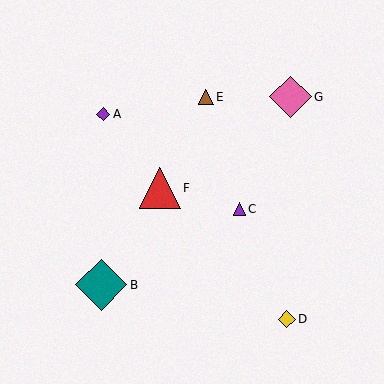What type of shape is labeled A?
Shape A is a purple diamond.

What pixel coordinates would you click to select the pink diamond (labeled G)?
Click at (291, 97) to select the pink diamond G.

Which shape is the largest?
The teal diamond (labeled B) is the largest.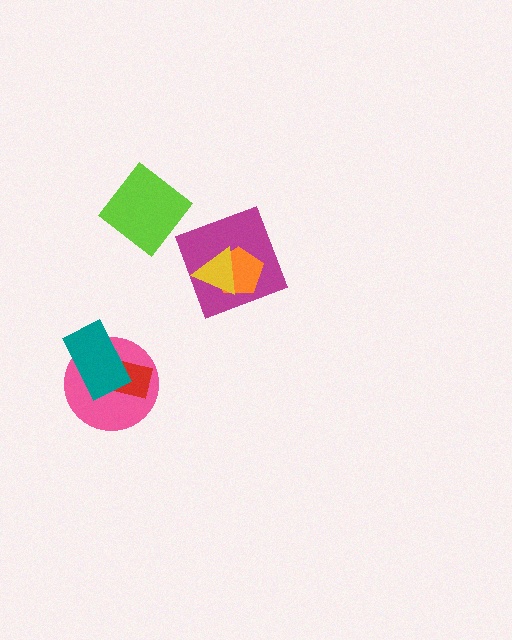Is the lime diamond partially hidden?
No, no other shape covers it.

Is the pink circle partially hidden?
Yes, it is partially covered by another shape.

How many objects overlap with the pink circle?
2 objects overlap with the pink circle.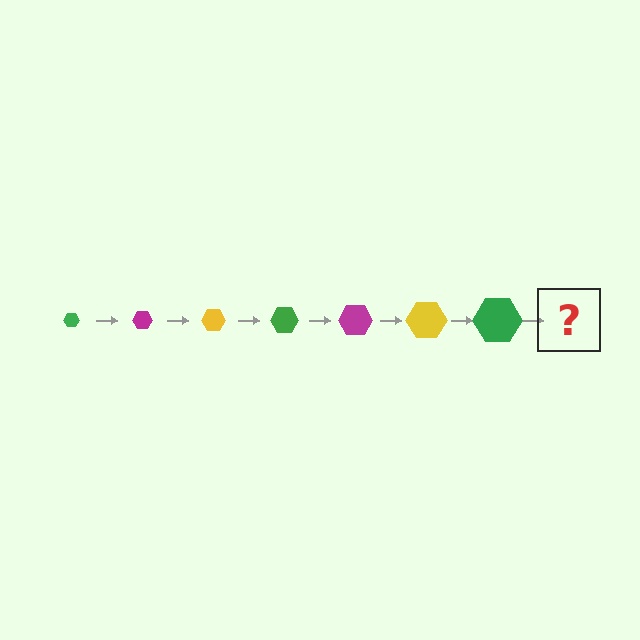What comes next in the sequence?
The next element should be a magenta hexagon, larger than the previous one.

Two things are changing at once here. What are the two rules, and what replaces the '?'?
The two rules are that the hexagon grows larger each step and the color cycles through green, magenta, and yellow. The '?' should be a magenta hexagon, larger than the previous one.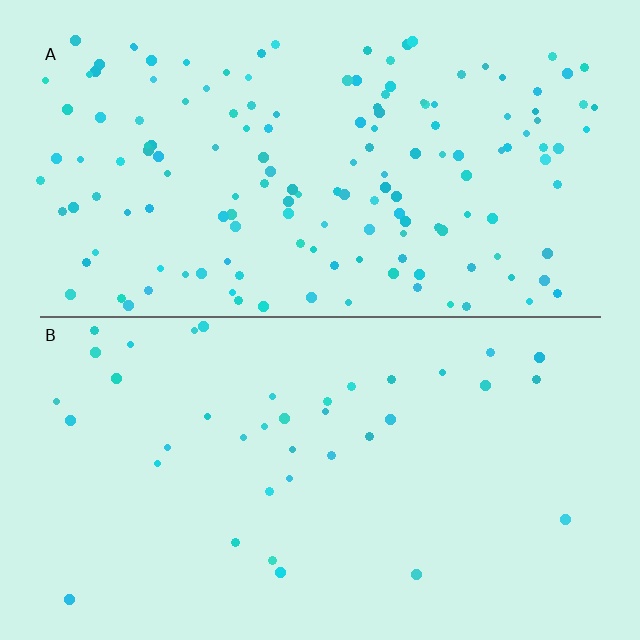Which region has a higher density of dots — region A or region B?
A (the top).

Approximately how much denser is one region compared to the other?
Approximately 4.0× — region A over region B.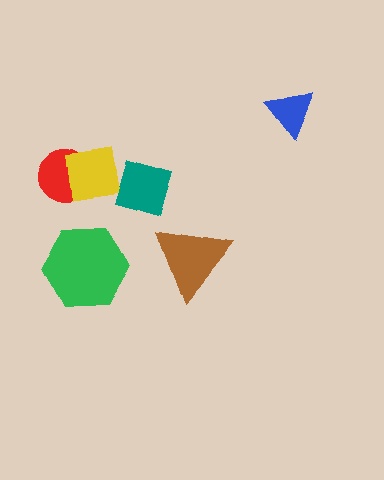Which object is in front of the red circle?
The yellow square is in front of the red circle.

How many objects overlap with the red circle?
1 object overlaps with the red circle.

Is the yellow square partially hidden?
Yes, it is partially covered by another shape.